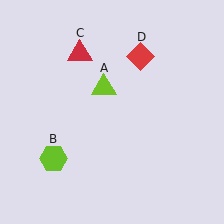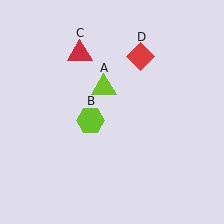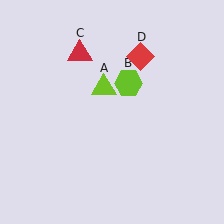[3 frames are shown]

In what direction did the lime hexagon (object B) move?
The lime hexagon (object B) moved up and to the right.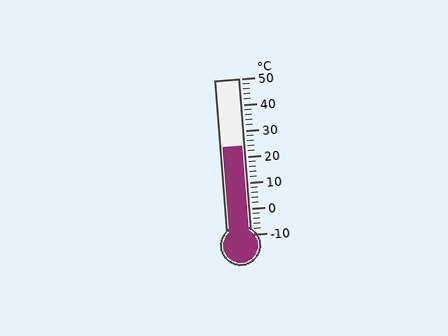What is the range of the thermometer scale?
The thermometer scale ranges from -10°C to 50°C.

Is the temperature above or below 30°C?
The temperature is below 30°C.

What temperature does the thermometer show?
The thermometer shows approximately 24°C.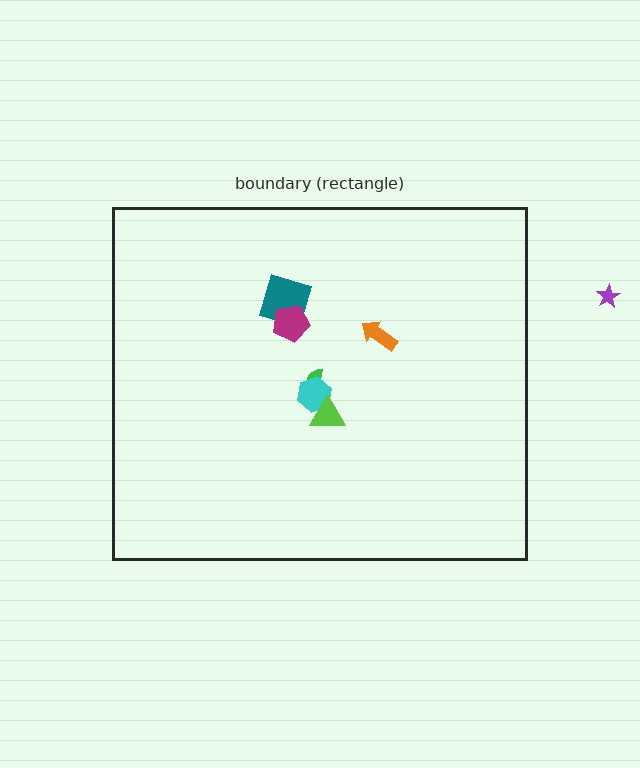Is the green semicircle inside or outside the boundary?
Inside.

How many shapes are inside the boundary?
6 inside, 1 outside.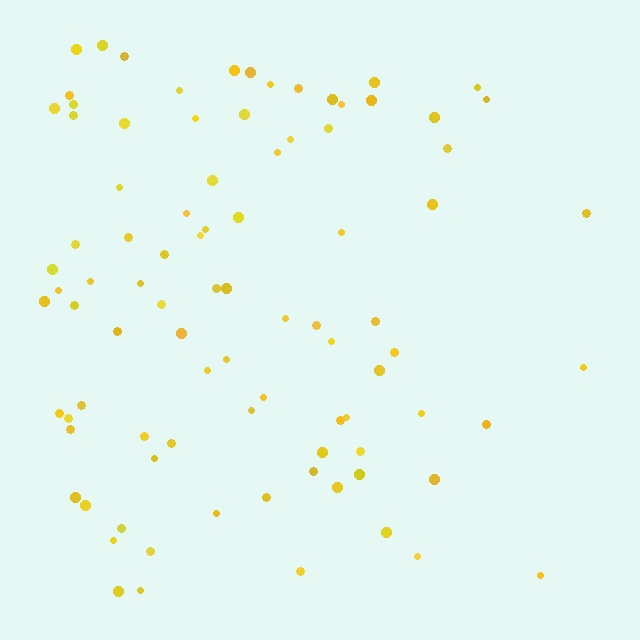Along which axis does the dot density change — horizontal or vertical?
Horizontal.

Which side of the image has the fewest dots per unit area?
The right.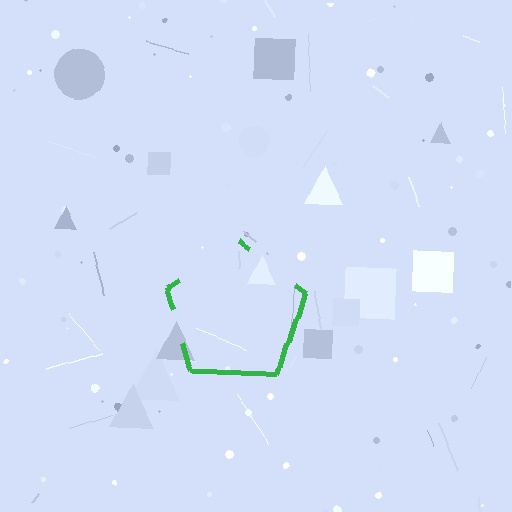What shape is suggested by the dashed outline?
The dashed outline suggests a pentagon.